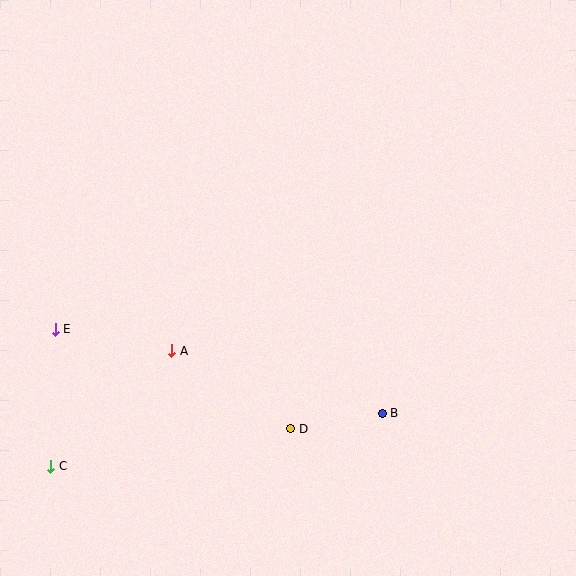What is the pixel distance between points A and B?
The distance between A and B is 220 pixels.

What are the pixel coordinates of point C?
Point C is at (51, 466).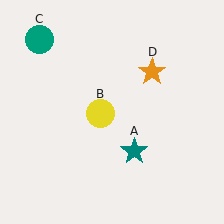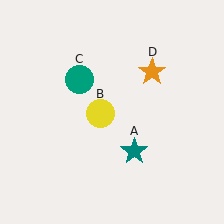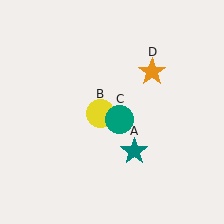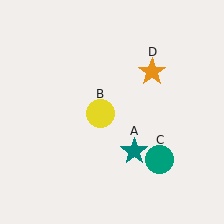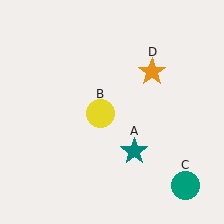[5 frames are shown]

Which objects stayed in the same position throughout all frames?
Teal star (object A) and yellow circle (object B) and orange star (object D) remained stationary.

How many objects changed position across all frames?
1 object changed position: teal circle (object C).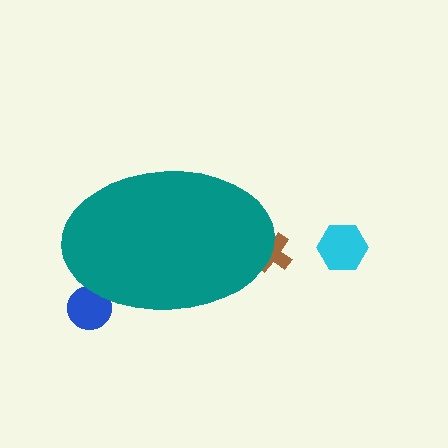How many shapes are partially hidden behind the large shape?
2 shapes are partially hidden.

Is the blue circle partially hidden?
Yes, the blue circle is partially hidden behind the teal ellipse.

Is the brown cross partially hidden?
Yes, the brown cross is partially hidden behind the teal ellipse.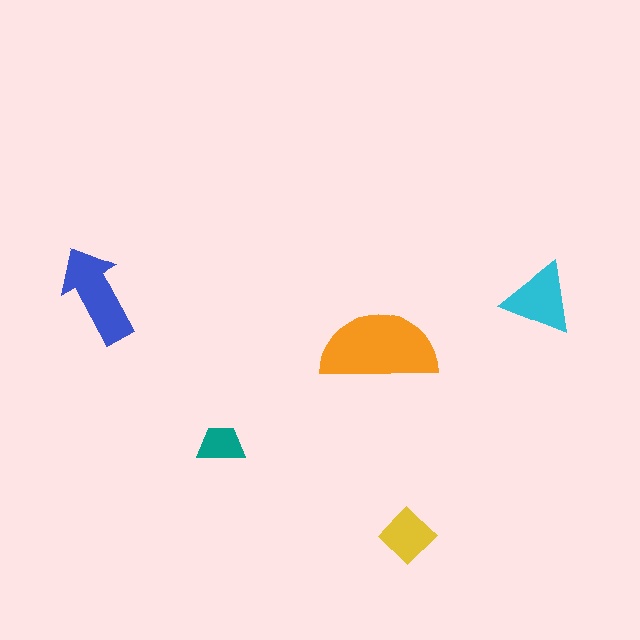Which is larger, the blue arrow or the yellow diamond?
The blue arrow.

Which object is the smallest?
The teal trapezoid.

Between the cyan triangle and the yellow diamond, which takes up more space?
The cyan triangle.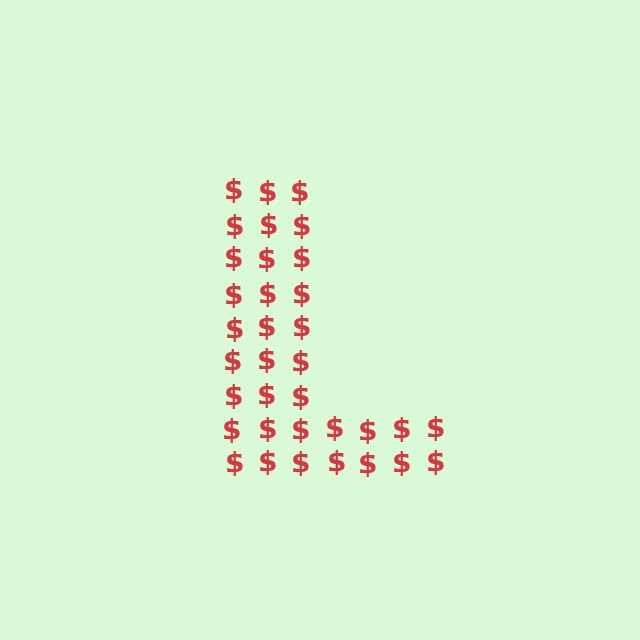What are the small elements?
The small elements are dollar signs.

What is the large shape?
The large shape is the letter L.